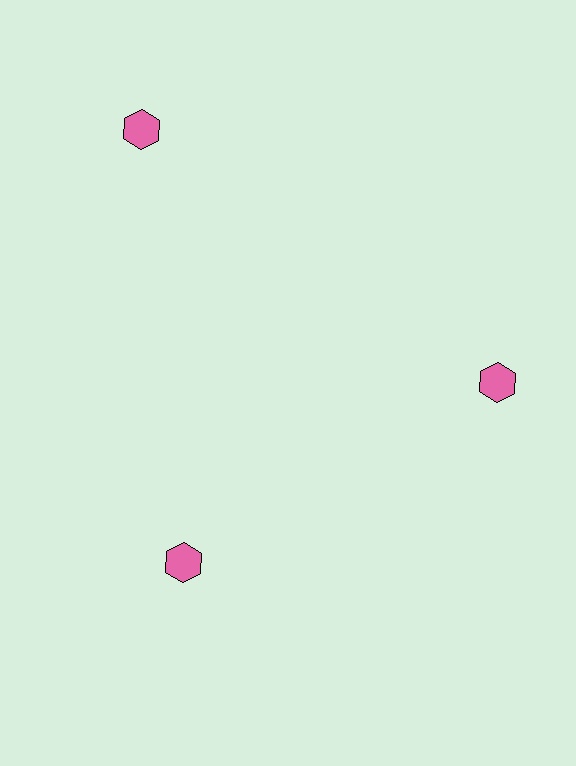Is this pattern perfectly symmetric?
No. The 3 pink hexagons are arranged in a ring, but one element near the 11 o'clock position is pushed outward from the center, breaking the 3-fold rotational symmetry.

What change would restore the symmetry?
The symmetry would be restored by moving it inward, back onto the ring so that all 3 hexagons sit at equal angles and equal distance from the center.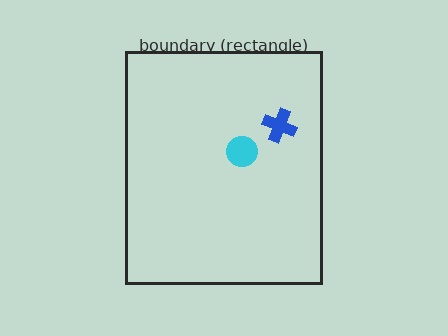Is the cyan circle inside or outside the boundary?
Inside.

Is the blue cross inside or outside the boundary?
Inside.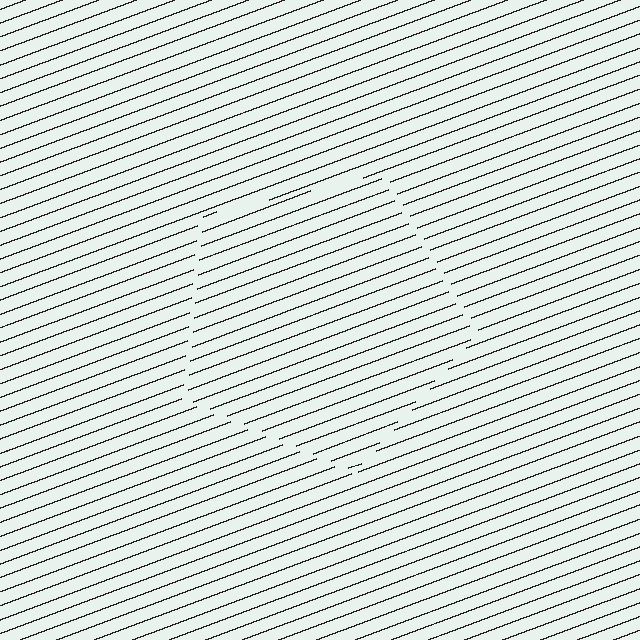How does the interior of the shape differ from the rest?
The interior of the shape contains the same grating, shifted by half a period — the contour is defined by the phase discontinuity where line-ends from the inner and outer gratings abut.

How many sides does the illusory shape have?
5 sides — the line-ends trace a pentagon.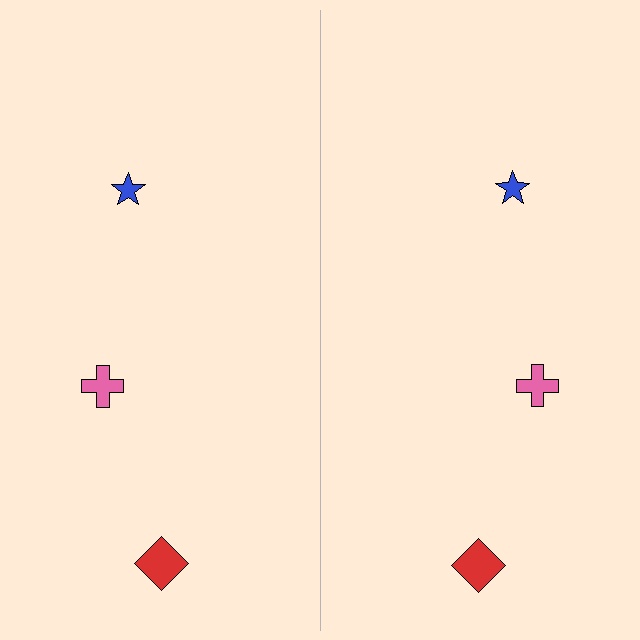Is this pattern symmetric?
Yes, this pattern has bilateral (reflection) symmetry.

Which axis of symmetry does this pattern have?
The pattern has a vertical axis of symmetry running through the center of the image.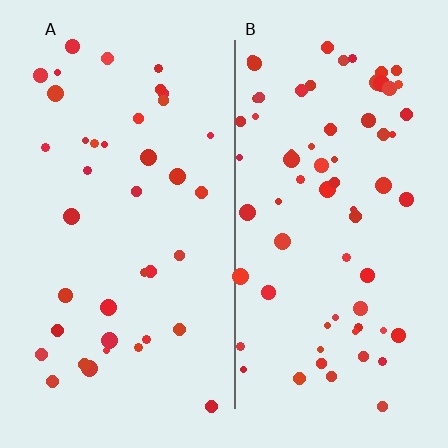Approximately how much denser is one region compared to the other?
Approximately 1.8× — region B over region A.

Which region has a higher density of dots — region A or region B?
B (the right).